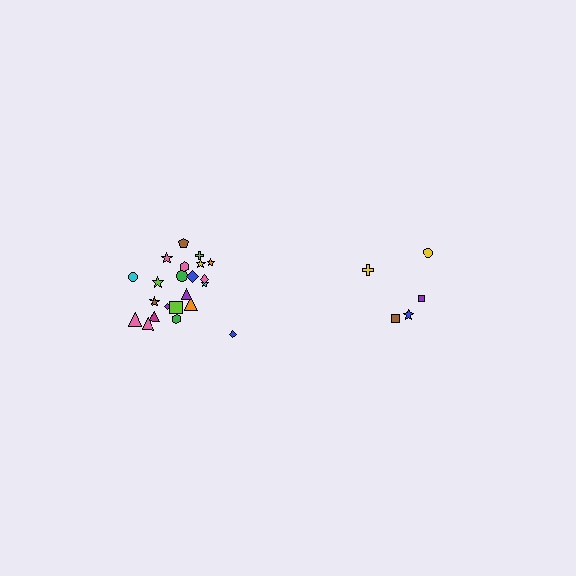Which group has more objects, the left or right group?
The left group.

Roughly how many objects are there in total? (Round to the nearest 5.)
Roughly 25 objects in total.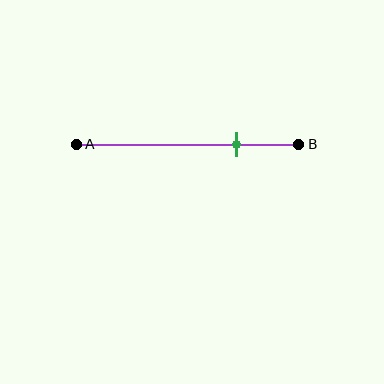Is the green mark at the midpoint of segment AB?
No, the mark is at about 70% from A, not at the 50% midpoint.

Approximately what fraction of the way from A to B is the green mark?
The green mark is approximately 70% of the way from A to B.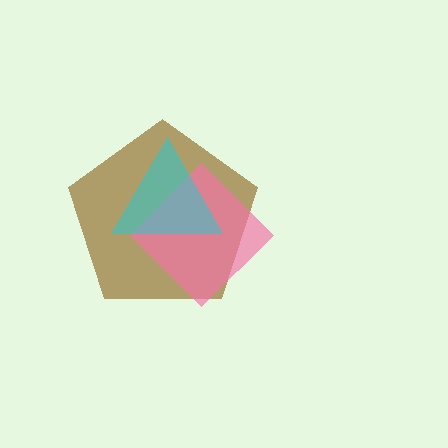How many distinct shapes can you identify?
There are 3 distinct shapes: a brown pentagon, a pink diamond, a cyan triangle.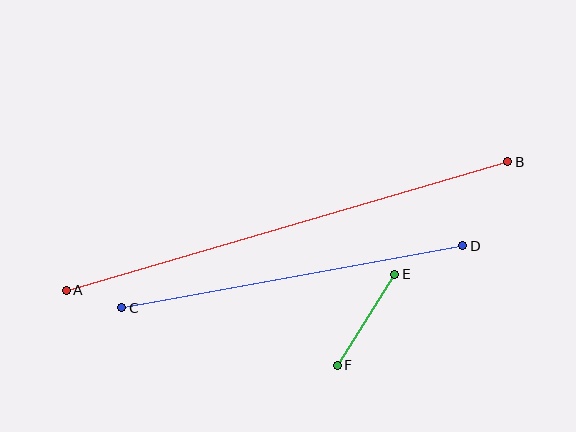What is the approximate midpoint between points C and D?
The midpoint is at approximately (292, 277) pixels.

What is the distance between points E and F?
The distance is approximately 107 pixels.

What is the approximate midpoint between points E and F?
The midpoint is at approximately (366, 320) pixels.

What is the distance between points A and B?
The distance is approximately 460 pixels.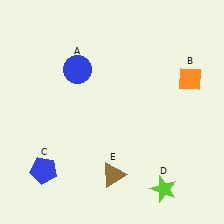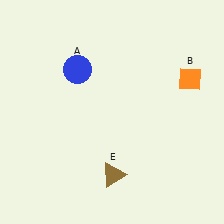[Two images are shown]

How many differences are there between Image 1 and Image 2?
There are 2 differences between the two images.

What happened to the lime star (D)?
The lime star (D) was removed in Image 2. It was in the bottom-right area of Image 1.